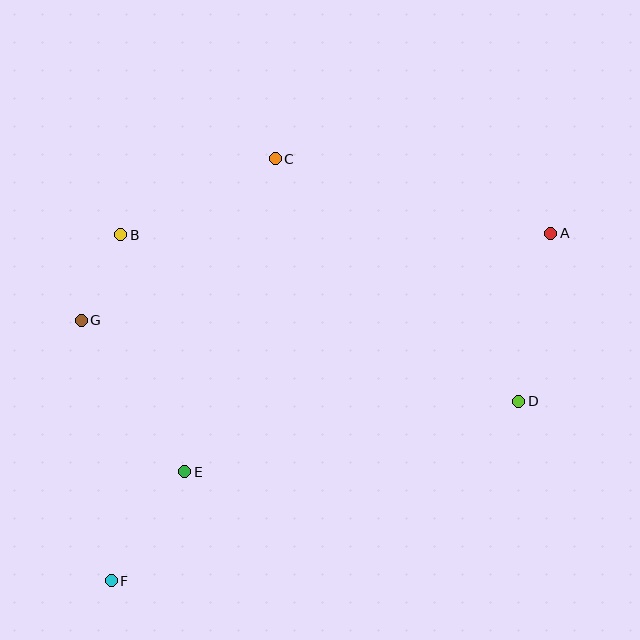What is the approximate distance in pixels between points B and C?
The distance between B and C is approximately 172 pixels.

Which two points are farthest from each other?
Points A and F are farthest from each other.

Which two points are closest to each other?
Points B and G are closest to each other.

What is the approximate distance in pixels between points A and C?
The distance between A and C is approximately 286 pixels.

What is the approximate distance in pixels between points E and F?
The distance between E and F is approximately 131 pixels.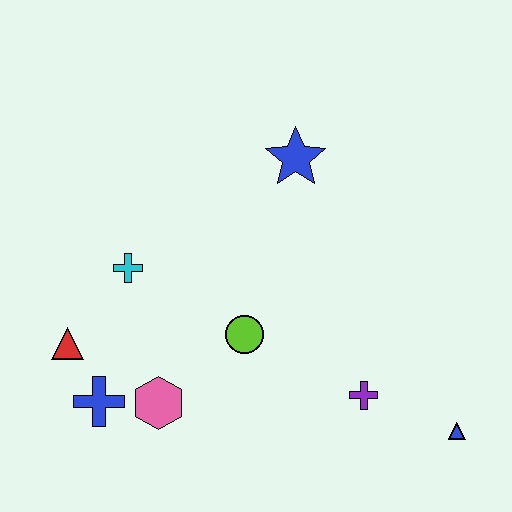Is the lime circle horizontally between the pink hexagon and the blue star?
Yes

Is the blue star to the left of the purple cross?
Yes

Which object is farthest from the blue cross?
The blue triangle is farthest from the blue cross.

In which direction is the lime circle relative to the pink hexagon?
The lime circle is to the right of the pink hexagon.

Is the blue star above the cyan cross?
Yes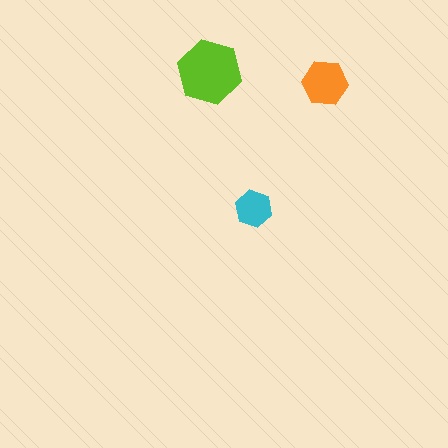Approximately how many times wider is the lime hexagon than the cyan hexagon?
About 1.5 times wider.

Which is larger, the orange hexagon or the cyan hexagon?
The orange one.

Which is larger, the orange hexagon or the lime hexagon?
The lime one.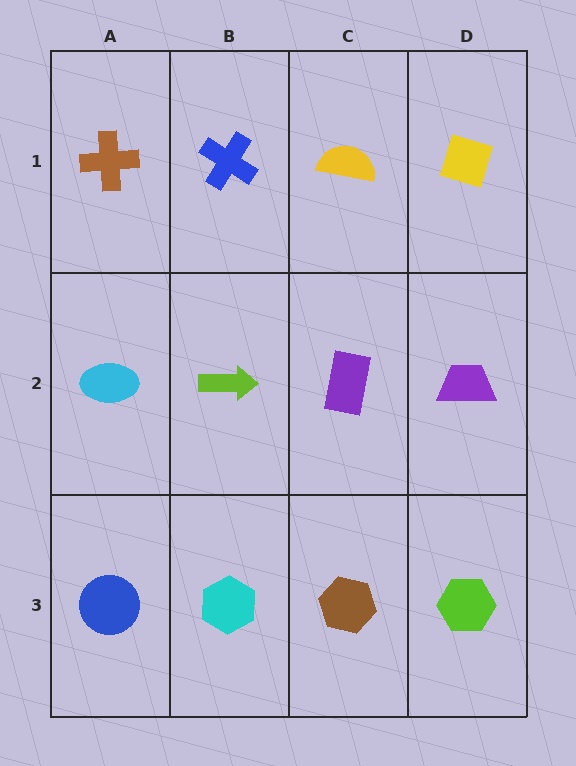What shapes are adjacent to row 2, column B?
A blue cross (row 1, column B), a cyan hexagon (row 3, column B), a cyan ellipse (row 2, column A), a purple rectangle (row 2, column C).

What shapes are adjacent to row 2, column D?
A yellow diamond (row 1, column D), a lime hexagon (row 3, column D), a purple rectangle (row 2, column C).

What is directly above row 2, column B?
A blue cross.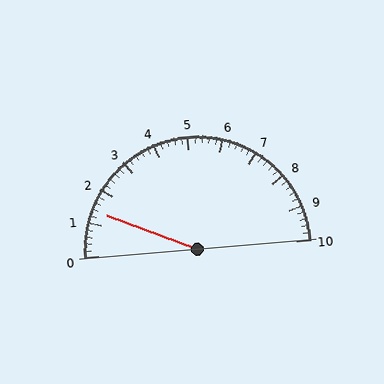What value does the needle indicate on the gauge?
The needle indicates approximately 1.4.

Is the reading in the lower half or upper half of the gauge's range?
The reading is in the lower half of the range (0 to 10).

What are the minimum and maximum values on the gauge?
The gauge ranges from 0 to 10.